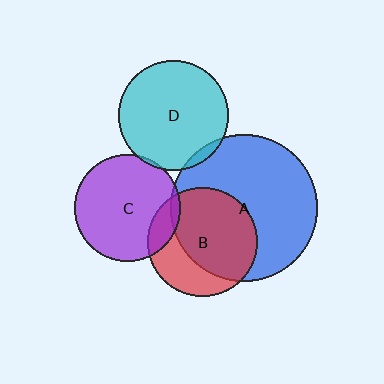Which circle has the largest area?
Circle A (blue).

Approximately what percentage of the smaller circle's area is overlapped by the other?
Approximately 5%.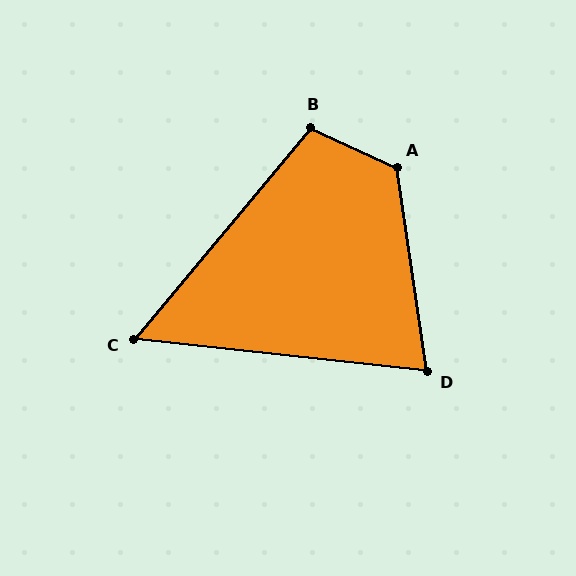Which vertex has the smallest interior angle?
C, at approximately 57 degrees.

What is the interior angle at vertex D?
Approximately 75 degrees (acute).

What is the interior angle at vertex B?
Approximately 105 degrees (obtuse).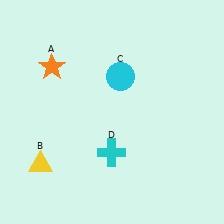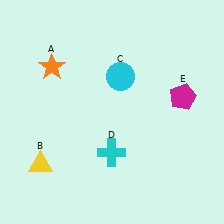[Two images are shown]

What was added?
A magenta pentagon (E) was added in Image 2.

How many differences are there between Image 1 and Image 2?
There is 1 difference between the two images.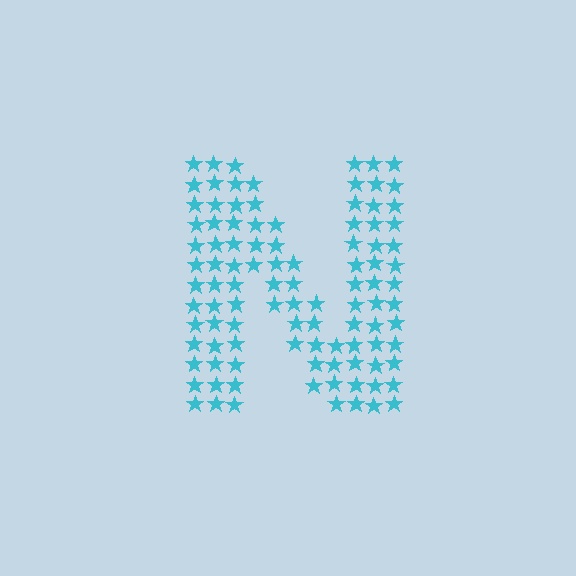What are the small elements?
The small elements are stars.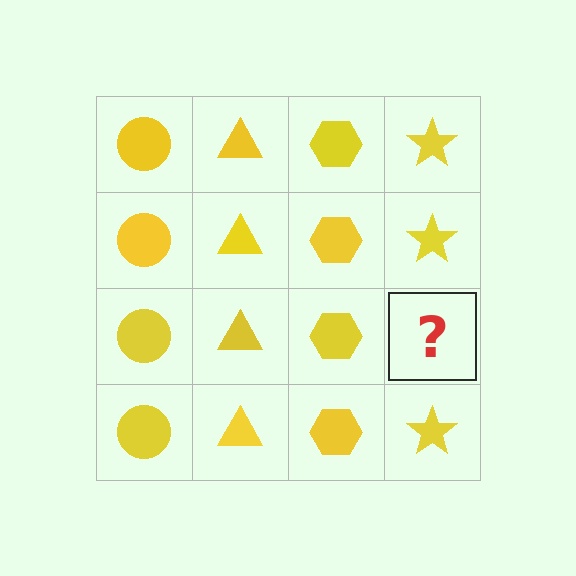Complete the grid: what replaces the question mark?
The question mark should be replaced with a yellow star.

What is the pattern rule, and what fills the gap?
The rule is that each column has a consistent shape. The gap should be filled with a yellow star.